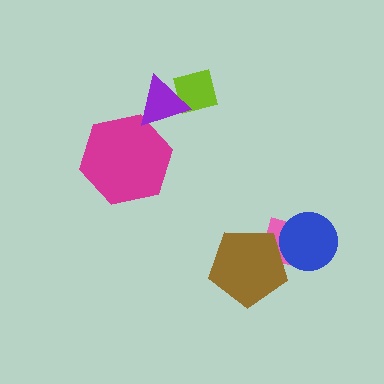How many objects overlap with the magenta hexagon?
1 object overlaps with the magenta hexagon.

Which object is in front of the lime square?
The purple triangle is in front of the lime square.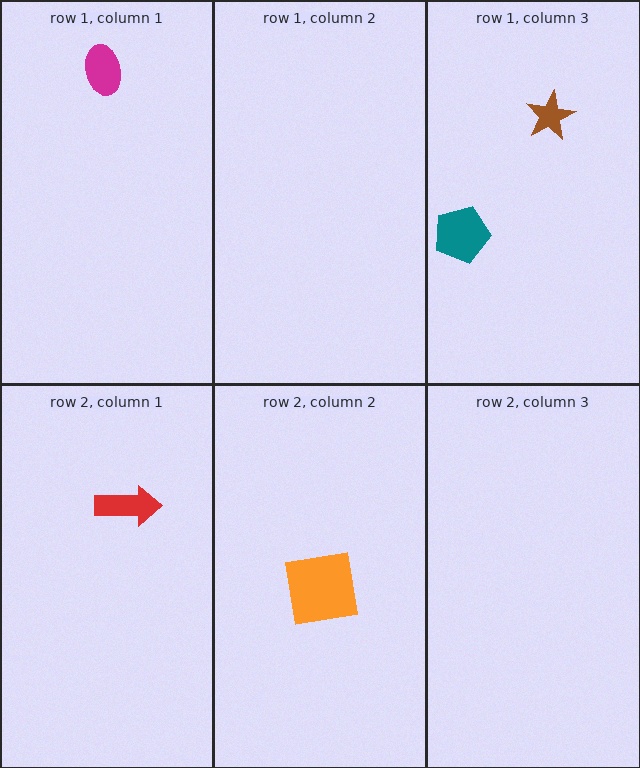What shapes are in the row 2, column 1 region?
The red arrow.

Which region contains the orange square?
The row 2, column 2 region.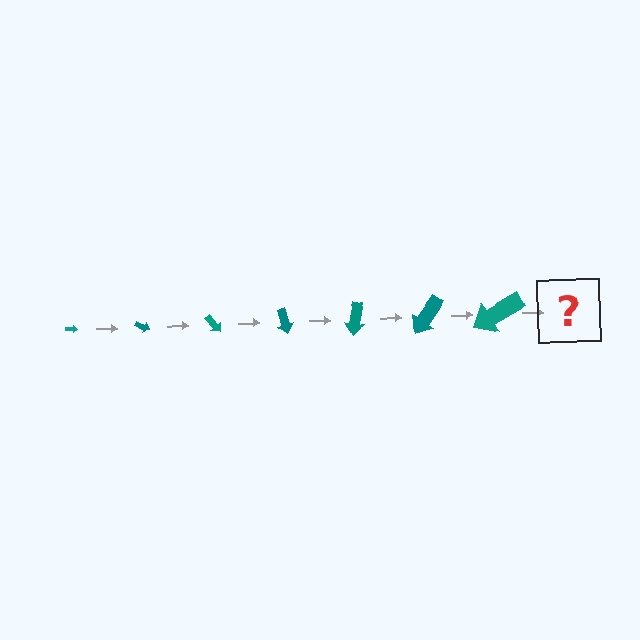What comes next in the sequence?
The next element should be an arrow, larger than the previous one and rotated 175 degrees from the start.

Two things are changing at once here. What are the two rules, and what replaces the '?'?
The two rules are that the arrow grows larger each step and it rotates 25 degrees each step. The '?' should be an arrow, larger than the previous one and rotated 175 degrees from the start.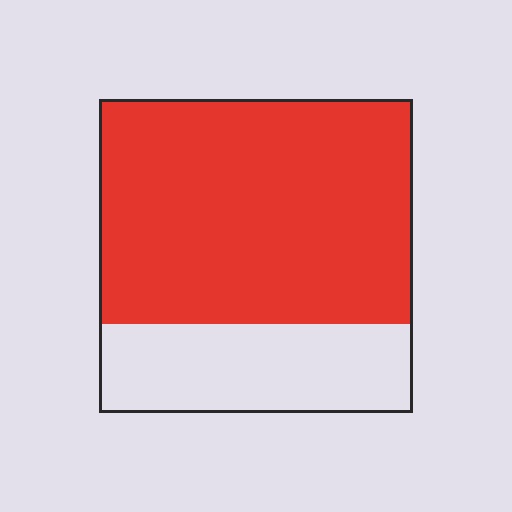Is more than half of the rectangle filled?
Yes.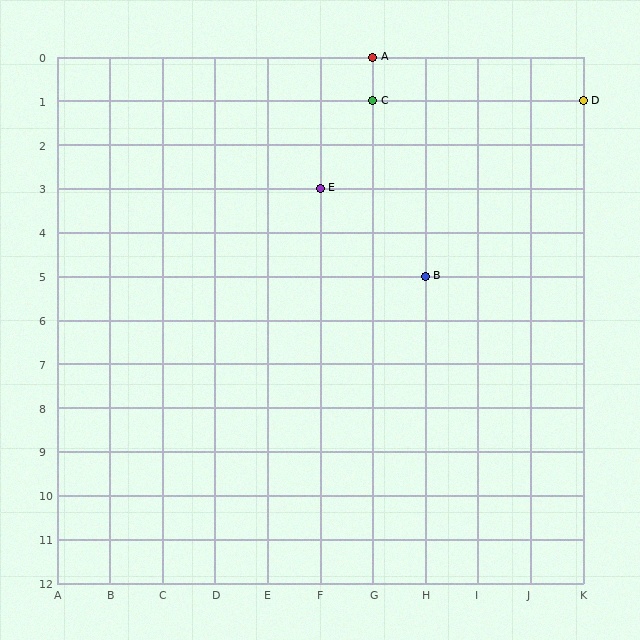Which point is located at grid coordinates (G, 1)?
Point C is at (G, 1).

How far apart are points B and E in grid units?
Points B and E are 2 columns and 2 rows apart (about 2.8 grid units diagonally).